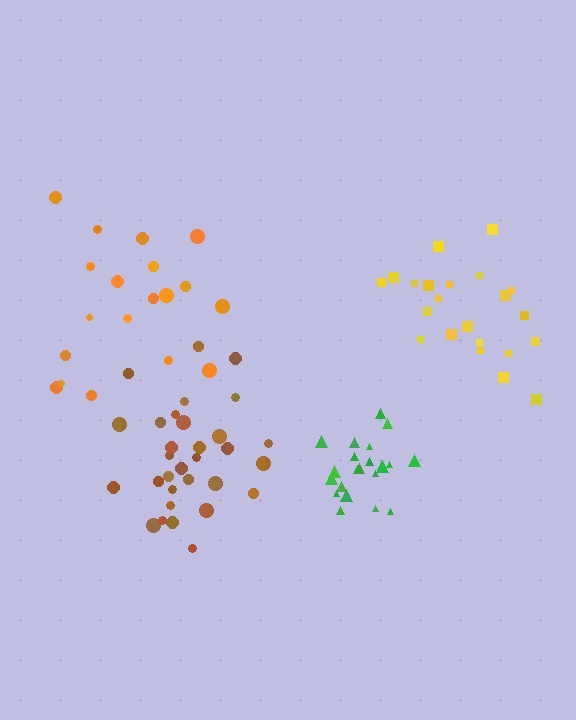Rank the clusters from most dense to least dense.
green, brown, yellow, orange.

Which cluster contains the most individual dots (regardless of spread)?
Brown (31).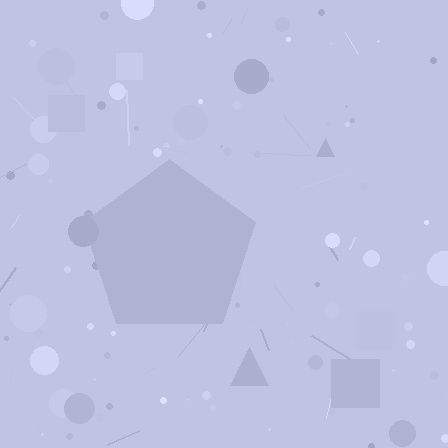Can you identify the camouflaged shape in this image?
The camouflaged shape is a pentagon.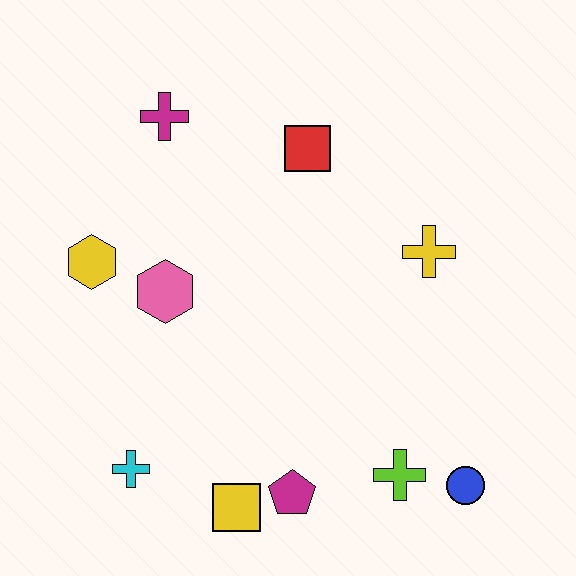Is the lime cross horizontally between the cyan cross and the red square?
No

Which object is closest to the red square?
The magenta cross is closest to the red square.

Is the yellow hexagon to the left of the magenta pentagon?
Yes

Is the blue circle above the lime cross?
No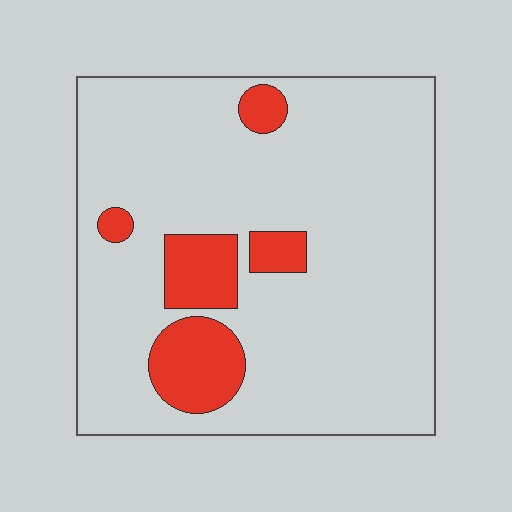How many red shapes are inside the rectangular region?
5.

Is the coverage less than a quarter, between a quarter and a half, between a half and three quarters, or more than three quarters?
Less than a quarter.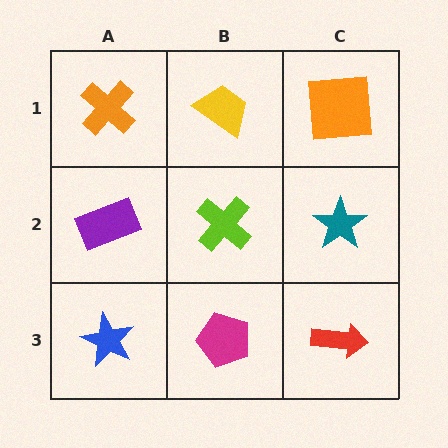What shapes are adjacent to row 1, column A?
A purple rectangle (row 2, column A), a yellow trapezoid (row 1, column B).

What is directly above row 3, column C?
A teal star.